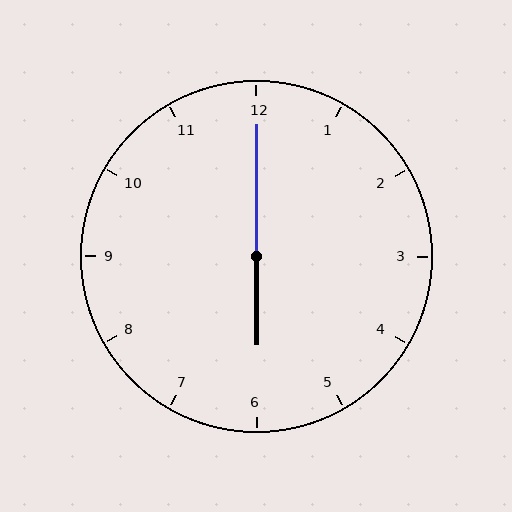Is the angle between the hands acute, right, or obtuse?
It is obtuse.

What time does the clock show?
6:00.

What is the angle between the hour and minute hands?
Approximately 180 degrees.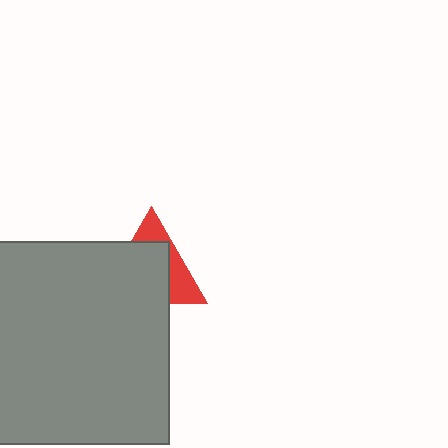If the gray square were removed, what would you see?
You would see the complete red triangle.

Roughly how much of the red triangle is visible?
A small part of it is visible (roughly 36%).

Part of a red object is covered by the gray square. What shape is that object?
It is a triangle.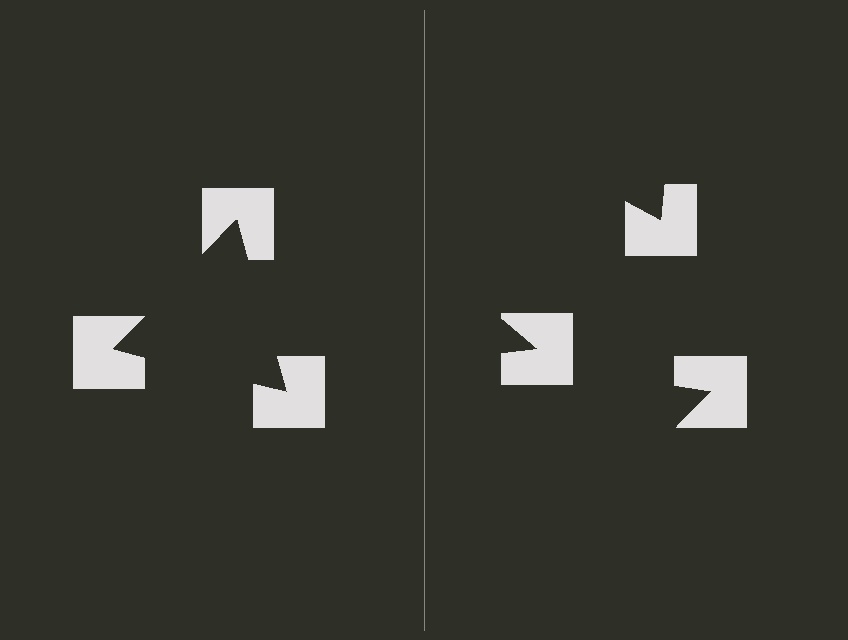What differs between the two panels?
The notched squares are positioned identically on both sides; only the wedge orientations differ. On the left they align to a triangle; on the right they are misaligned.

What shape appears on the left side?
An illusory triangle.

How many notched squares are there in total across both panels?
6 — 3 on each side.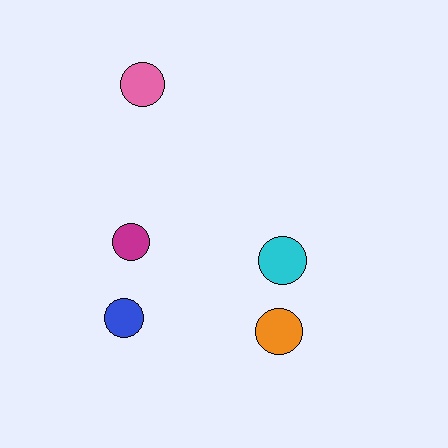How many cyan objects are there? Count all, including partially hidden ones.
There is 1 cyan object.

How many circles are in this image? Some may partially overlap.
There are 5 circles.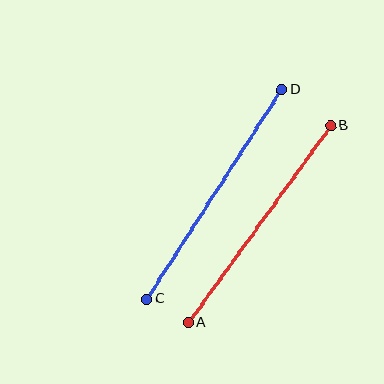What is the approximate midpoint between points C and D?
The midpoint is at approximately (215, 194) pixels.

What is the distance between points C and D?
The distance is approximately 250 pixels.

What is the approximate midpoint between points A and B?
The midpoint is at approximately (260, 224) pixels.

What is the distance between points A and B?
The distance is approximately 243 pixels.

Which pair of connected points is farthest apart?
Points C and D are farthest apart.